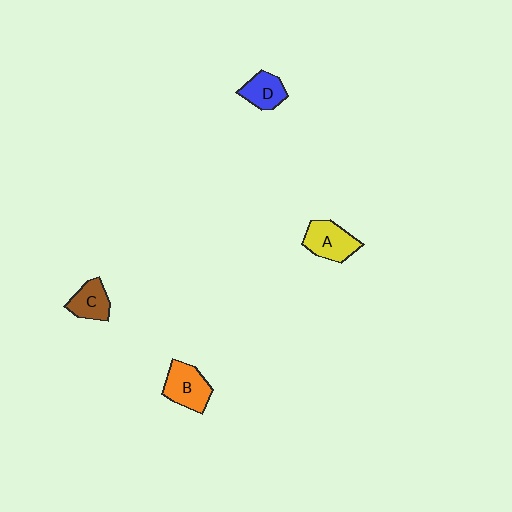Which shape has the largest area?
Shape B (orange).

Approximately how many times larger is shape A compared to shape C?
Approximately 1.3 times.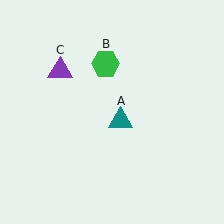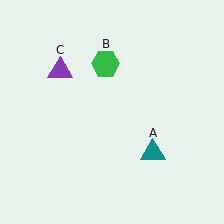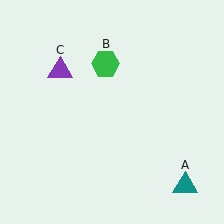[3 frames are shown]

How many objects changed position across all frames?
1 object changed position: teal triangle (object A).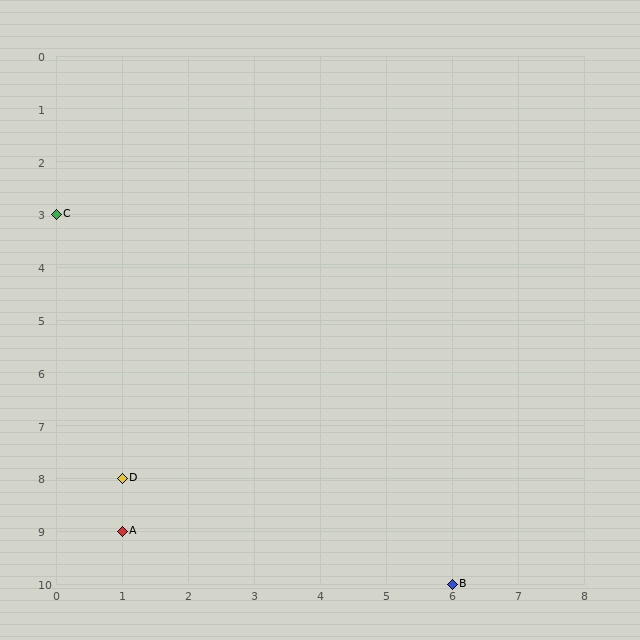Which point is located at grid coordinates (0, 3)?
Point C is at (0, 3).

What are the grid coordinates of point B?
Point B is at grid coordinates (6, 10).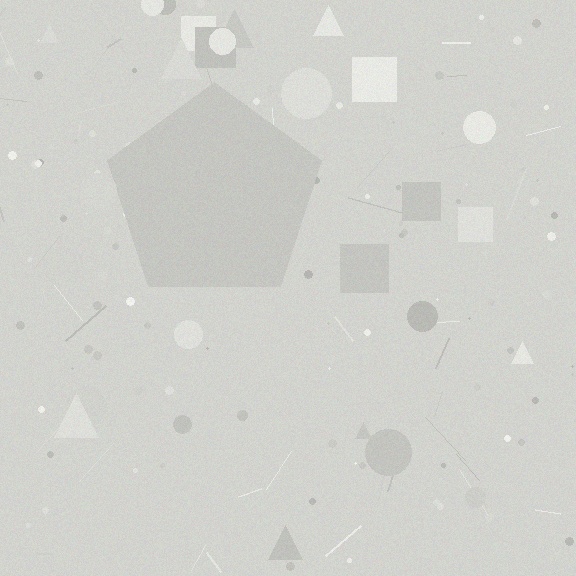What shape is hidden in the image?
A pentagon is hidden in the image.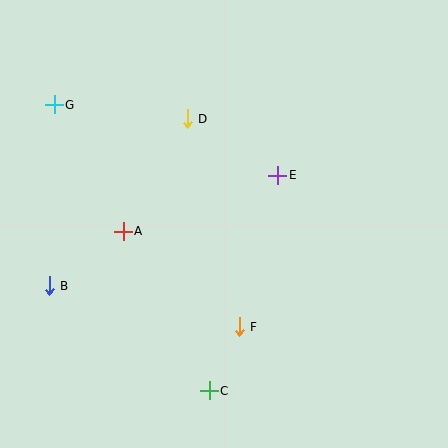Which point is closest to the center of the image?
Point E at (278, 175) is closest to the center.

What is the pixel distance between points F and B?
The distance between F and B is 194 pixels.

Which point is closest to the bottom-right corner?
Point F is closest to the bottom-right corner.